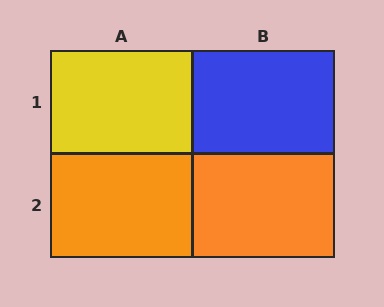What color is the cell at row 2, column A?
Orange.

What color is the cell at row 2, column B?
Orange.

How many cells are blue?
1 cell is blue.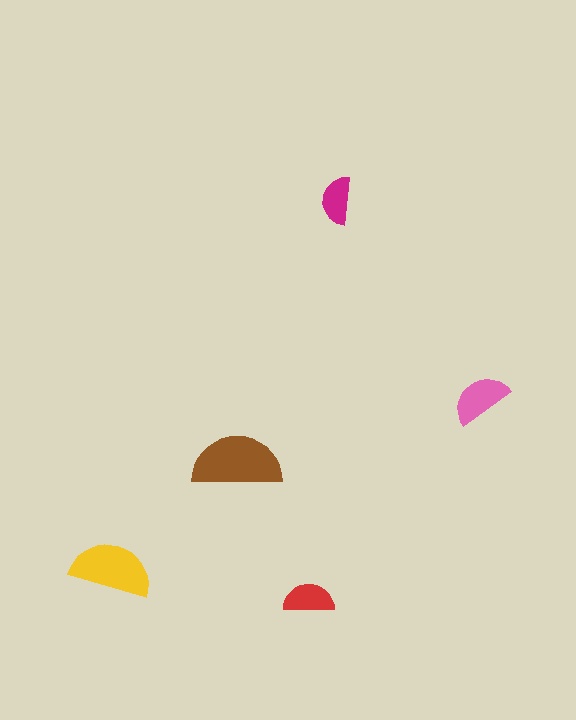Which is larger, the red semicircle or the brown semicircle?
The brown one.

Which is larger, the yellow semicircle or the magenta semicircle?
The yellow one.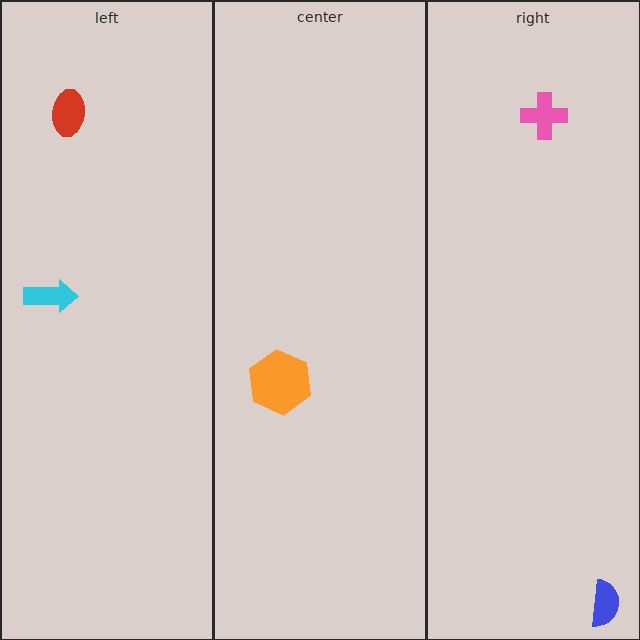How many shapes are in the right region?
2.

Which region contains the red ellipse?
The left region.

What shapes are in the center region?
The orange hexagon.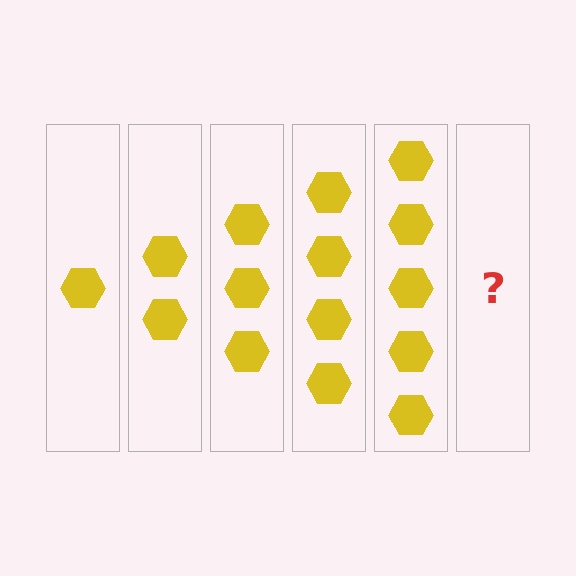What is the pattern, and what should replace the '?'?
The pattern is that each step adds one more hexagon. The '?' should be 6 hexagons.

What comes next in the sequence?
The next element should be 6 hexagons.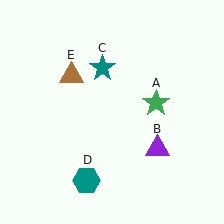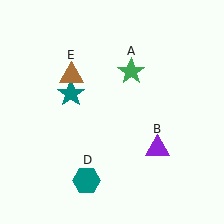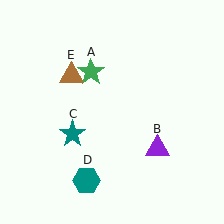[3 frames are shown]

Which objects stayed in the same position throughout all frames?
Purple triangle (object B) and teal hexagon (object D) and brown triangle (object E) remained stationary.